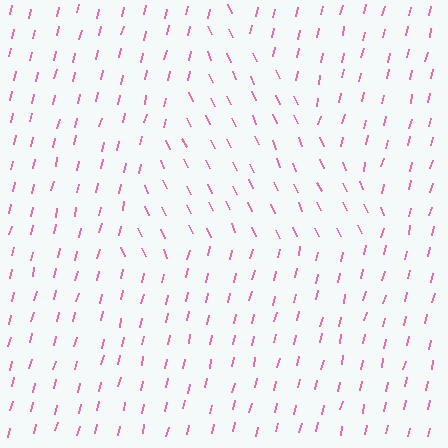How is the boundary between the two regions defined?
The boundary is defined purely by a change in line orientation (approximately 38 degrees difference). All lines are the same color and thickness.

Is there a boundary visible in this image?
Yes, there is a texture boundary formed by a change in line orientation.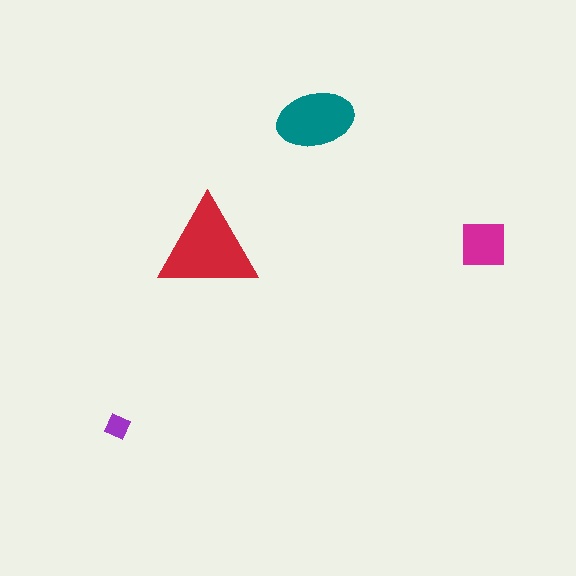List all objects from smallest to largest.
The purple diamond, the magenta square, the teal ellipse, the red triangle.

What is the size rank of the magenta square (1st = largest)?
3rd.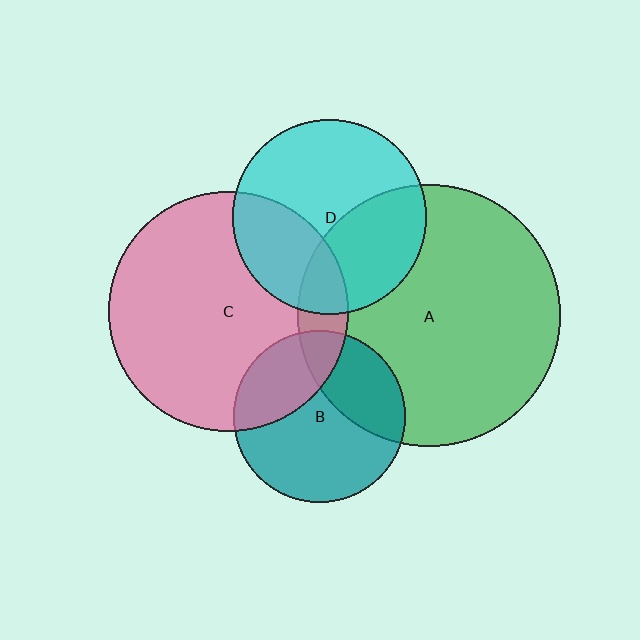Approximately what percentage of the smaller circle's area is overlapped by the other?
Approximately 30%.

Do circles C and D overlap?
Yes.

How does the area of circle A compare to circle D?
Approximately 1.8 times.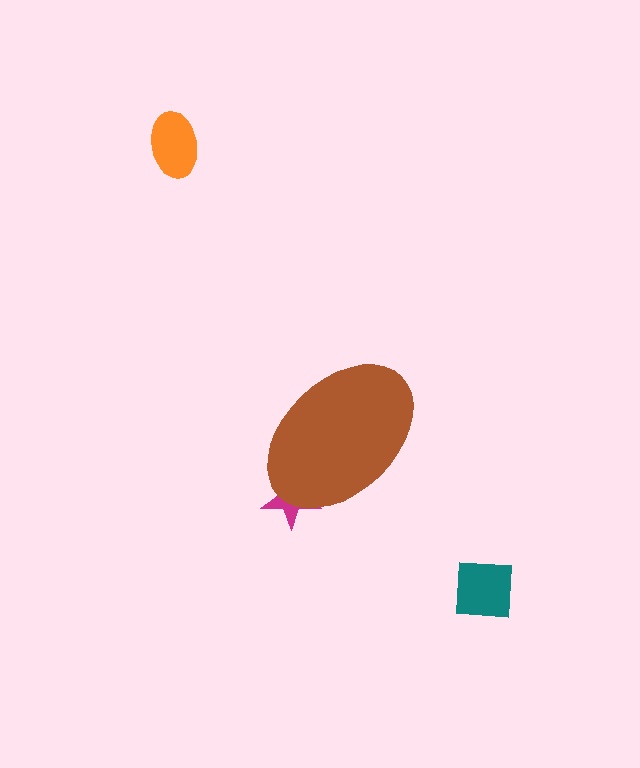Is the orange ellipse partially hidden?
No, the orange ellipse is fully visible.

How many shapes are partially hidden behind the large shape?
1 shape is partially hidden.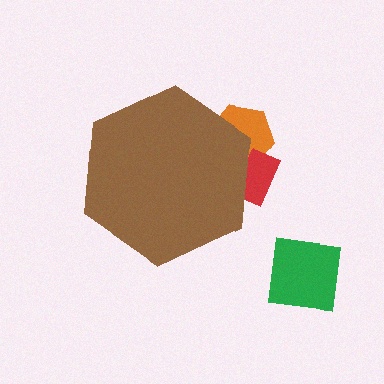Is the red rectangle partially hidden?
Yes, the red rectangle is partially hidden behind the brown hexagon.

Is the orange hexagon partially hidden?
Yes, the orange hexagon is partially hidden behind the brown hexagon.